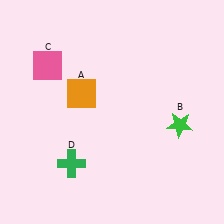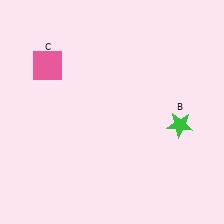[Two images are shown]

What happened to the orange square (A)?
The orange square (A) was removed in Image 2. It was in the top-left area of Image 1.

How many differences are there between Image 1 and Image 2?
There are 2 differences between the two images.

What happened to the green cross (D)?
The green cross (D) was removed in Image 2. It was in the bottom-left area of Image 1.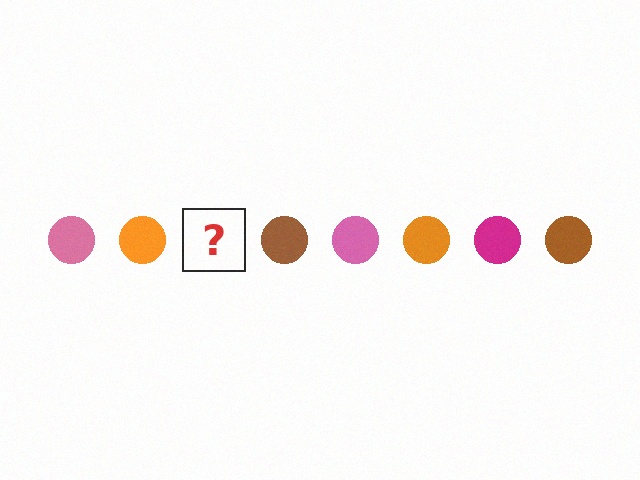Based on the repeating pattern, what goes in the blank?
The blank should be a magenta circle.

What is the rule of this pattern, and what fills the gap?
The rule is that the pattern cycles through pink, orange, magenta, brown circles. The gap should be filled with a magenta circle.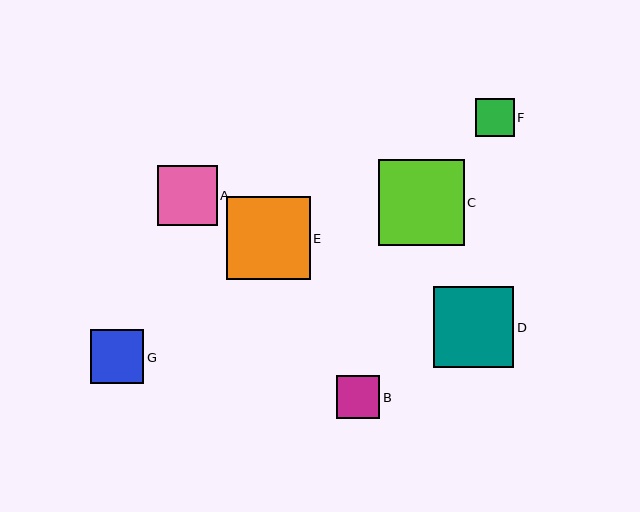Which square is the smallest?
Square F is the smallest with a size of approximately 39 pixels.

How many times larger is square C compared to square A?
Square C is approximately 1.4 times the size of square A.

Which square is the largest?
Square C is the largest with a size of approximately 86 pixels.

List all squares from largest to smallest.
From largest to smallest: C, E, D, A, G, B, F.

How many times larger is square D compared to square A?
Square D is approximately 1.4 times the size of square A.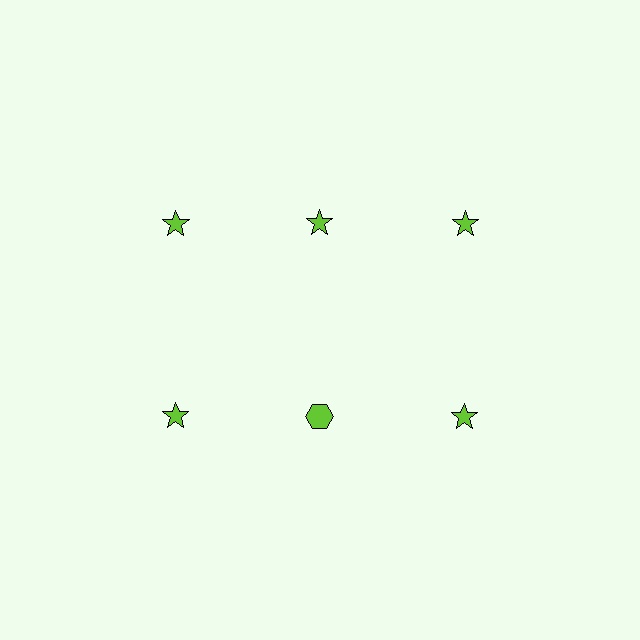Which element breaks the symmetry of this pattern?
The lime hexagon in the second row, second from left column breaks the symmetry. All other shapes are lime stars.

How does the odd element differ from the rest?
It has a different shape: hexagon instead of star.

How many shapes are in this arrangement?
There are 6 shapes arranged in a grid pattern.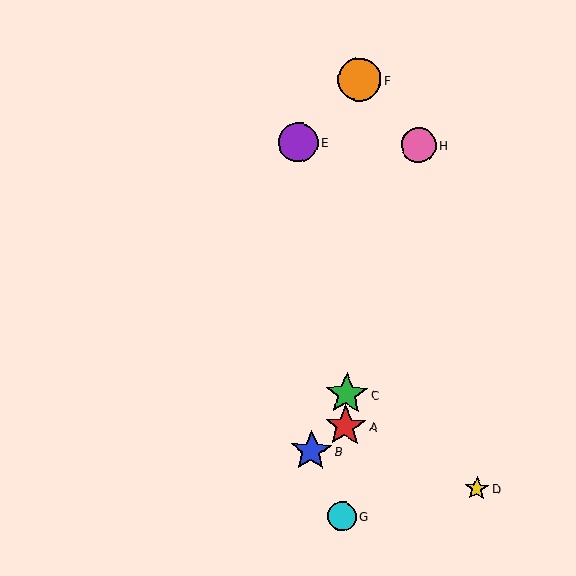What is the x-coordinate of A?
Object A is at x≈345.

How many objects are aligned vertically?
4 objects (A, C, F, G) are aligned vertically.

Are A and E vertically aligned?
No, A is at x≈345 and E is at x≈298.